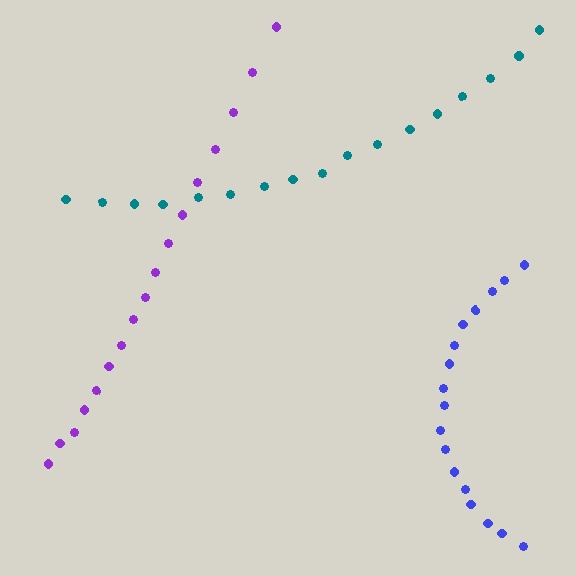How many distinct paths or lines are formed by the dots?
There are 3 distinct paths.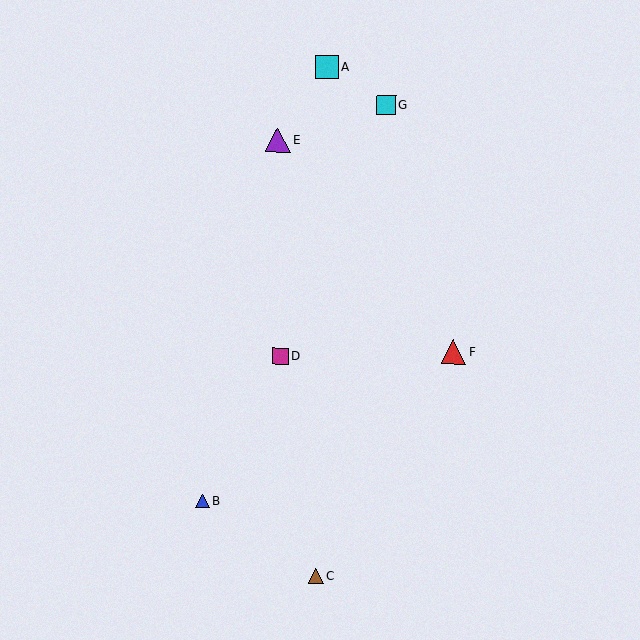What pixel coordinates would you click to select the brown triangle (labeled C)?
Click at (316, 576) to select the brown triangle C.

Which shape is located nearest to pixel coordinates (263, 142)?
The purple triangle (labeled E) at (278, 140) is nearest to that location.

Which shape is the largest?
The red triangle (labeled F) is the largest.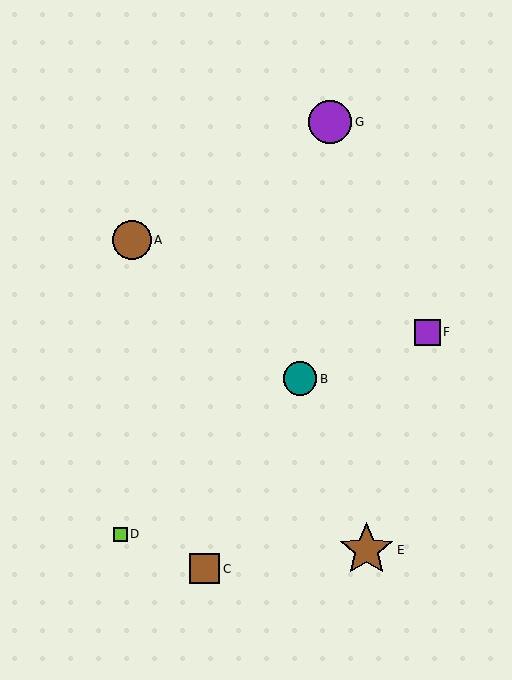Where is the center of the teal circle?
The center of the teal circle is at (300, 379).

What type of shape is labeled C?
Shape C is a brown square.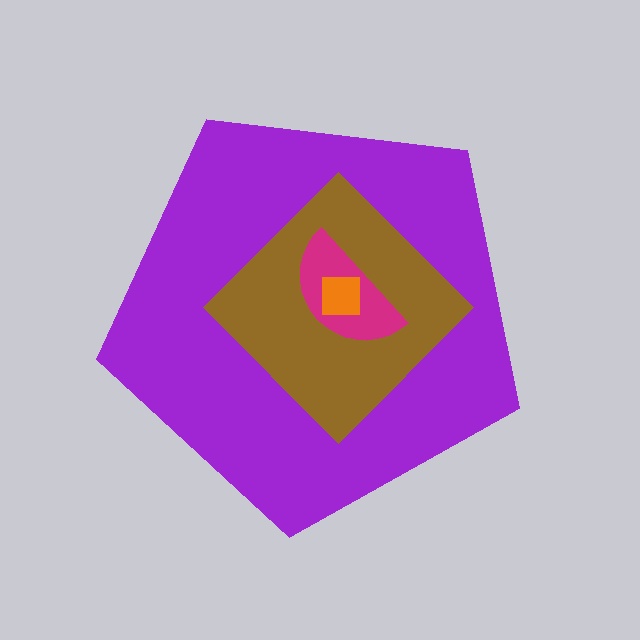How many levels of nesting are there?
4.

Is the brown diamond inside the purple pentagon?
Yes.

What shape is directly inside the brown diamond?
The magenta semicircle.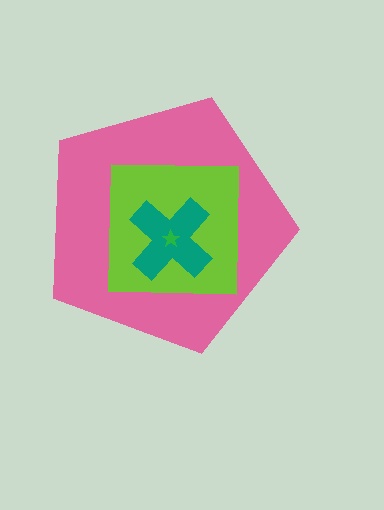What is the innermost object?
The green star.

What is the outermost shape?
The pink pentagon.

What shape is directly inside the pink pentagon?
The lime square.